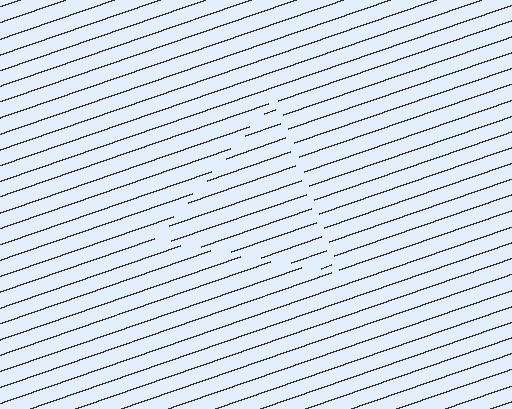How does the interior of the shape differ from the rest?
The interior of the shape contains the same grating, shifted by half a period — the contour is defined by the phase discontinuity where line-ends from the inner and outer gratings abut.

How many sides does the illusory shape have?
3 sides — the line-ends trace a triangle.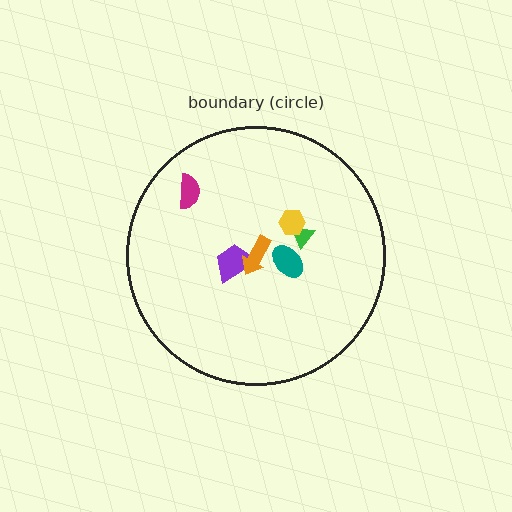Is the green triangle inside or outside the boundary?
Inside.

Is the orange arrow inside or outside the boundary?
Inside.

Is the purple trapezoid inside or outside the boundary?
Inside.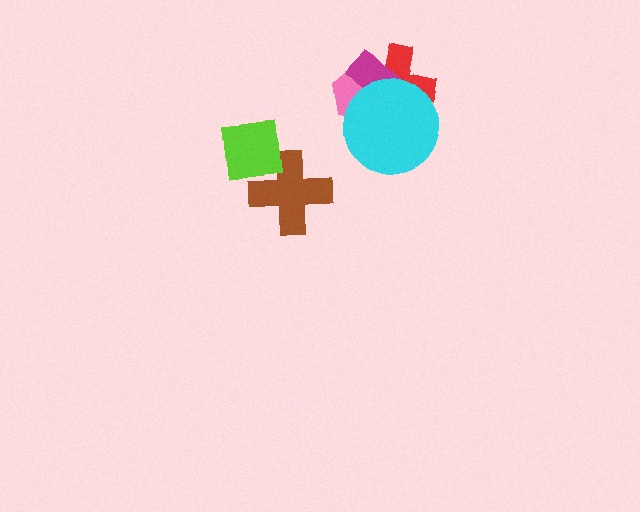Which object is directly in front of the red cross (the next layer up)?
The pink hexagon is directly in front of the red cross.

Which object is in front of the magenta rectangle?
The cyan circle is in front of the magenta rectangle.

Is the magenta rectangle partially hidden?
Yes, it is partially covered by another shape.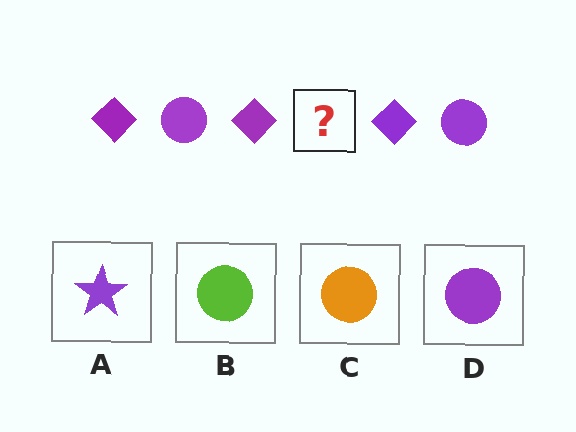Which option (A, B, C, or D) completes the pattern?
D.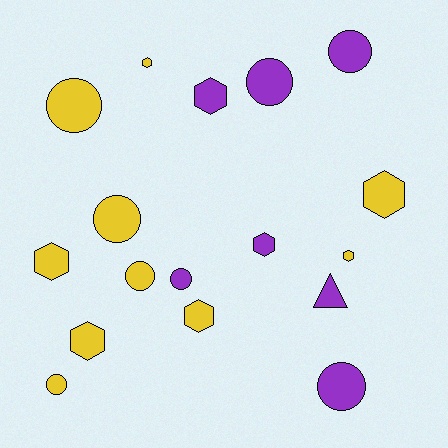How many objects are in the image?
There are 17 objects.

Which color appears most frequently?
Yellow, with 10 objects.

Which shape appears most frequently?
Hexagon, with 8 objects.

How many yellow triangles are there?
There are no yellow triangles.